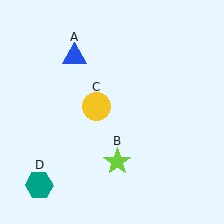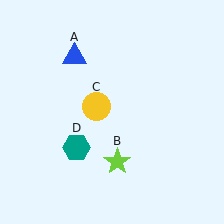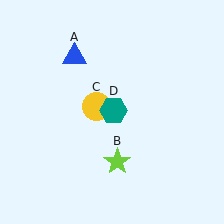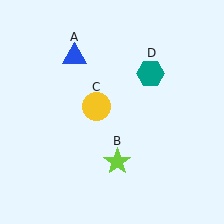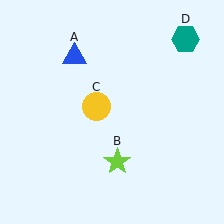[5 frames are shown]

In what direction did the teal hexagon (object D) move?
The teal hexagon (object D) moved up and to the right.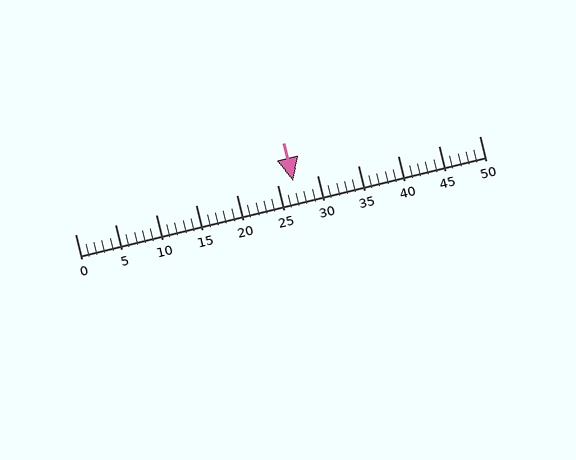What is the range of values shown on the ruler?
The ruler shows values from 0 to 50.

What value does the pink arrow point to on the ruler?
The pink arrow points to approximately 27.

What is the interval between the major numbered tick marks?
The major tick marks are spaced 5 units apart.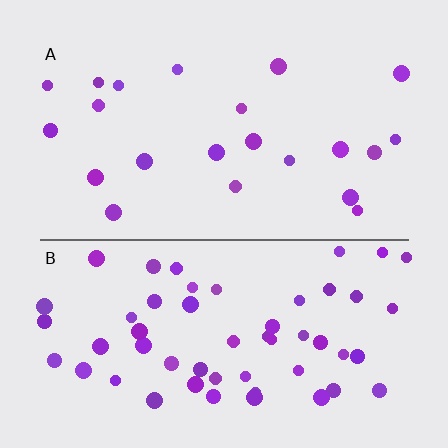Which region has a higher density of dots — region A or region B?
B (the bottom).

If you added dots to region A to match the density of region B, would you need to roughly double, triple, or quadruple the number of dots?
Approximately double.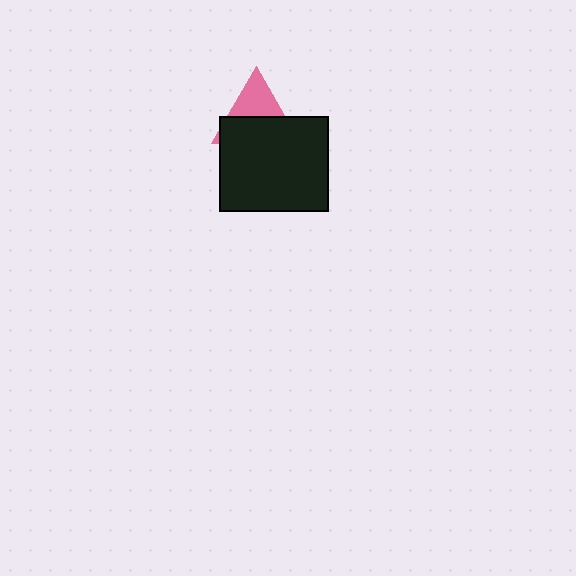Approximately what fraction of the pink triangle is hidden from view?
Roughly 57% of the pink triangle is hidden behind the black rectangle.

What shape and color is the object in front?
The object in front is a black rectangle.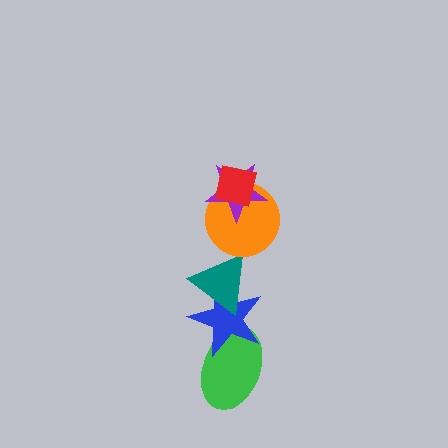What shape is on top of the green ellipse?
The blue star is on top of the green ellipse.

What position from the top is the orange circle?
The orange circle is 3rd from the top.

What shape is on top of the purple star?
The red square is on top of the purple star.